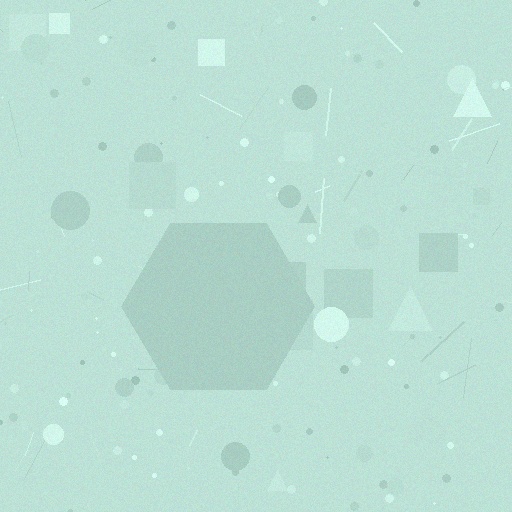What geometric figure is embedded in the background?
A hexagon is embedded in the background.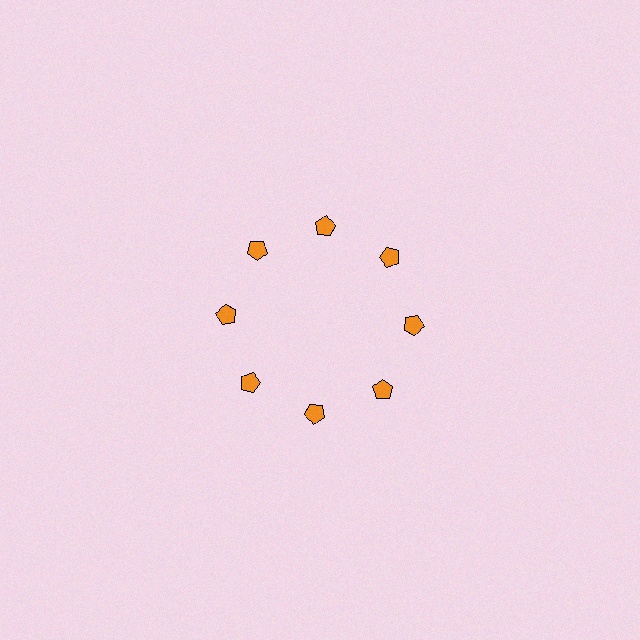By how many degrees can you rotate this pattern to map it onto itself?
The pattern maps onto itself every 45 degrees of rotation.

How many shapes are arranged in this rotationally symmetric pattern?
There are 8 shapes, arranged in 8 groups of 1.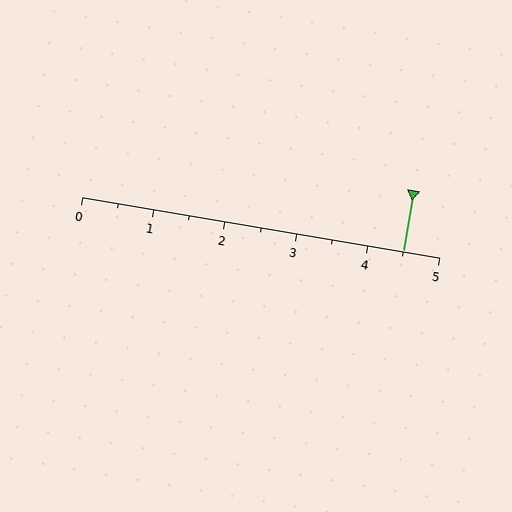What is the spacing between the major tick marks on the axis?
The major ticks are spaced 1 apart.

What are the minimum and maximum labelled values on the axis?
The axis runs from 0 to 5.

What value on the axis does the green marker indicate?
The marker indicates approximately 4.5.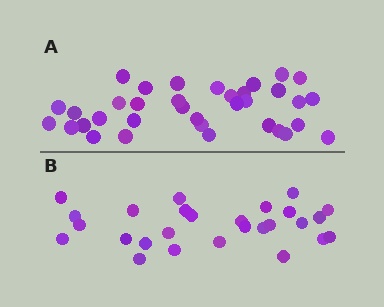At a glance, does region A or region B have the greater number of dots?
Region A (the top region) has more dots.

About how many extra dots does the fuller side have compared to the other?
Region A has roughly 8 or so more dots than region B.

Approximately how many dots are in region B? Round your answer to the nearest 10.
About 30 dots. (The exact count is 27, which rounds to 30.)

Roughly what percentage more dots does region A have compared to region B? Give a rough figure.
About 30% more.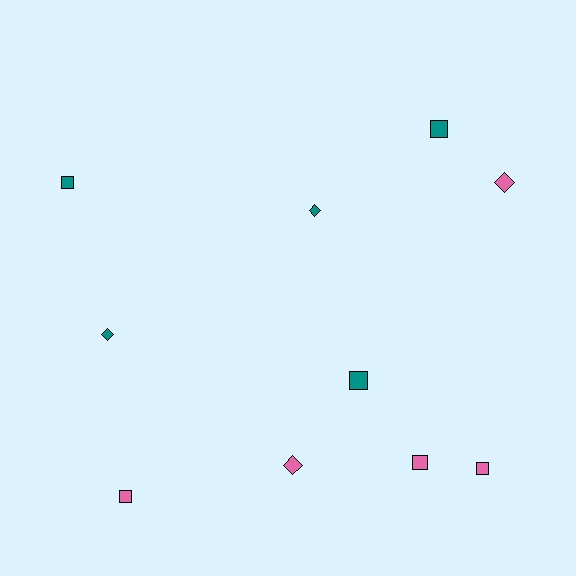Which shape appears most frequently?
Square, with 6 objects.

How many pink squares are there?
There are 3 pink squares.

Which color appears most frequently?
Pink, with 5 objects.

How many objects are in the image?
There are 10 objects.